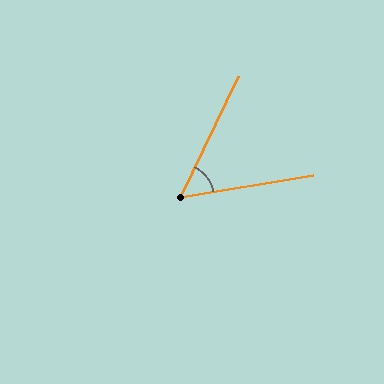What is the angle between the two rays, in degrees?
Approximately 54 degrees.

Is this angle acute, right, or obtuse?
It is acute.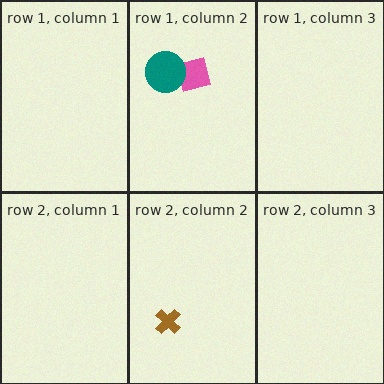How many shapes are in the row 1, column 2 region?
2.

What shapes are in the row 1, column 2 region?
The pink square, the teal circle.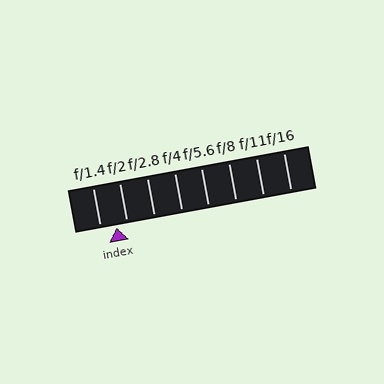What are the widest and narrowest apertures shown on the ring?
The widest aperture shown is f/1.4 and the narrowest is f/16.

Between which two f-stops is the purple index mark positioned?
The index mark is between f/1.4 and f/2.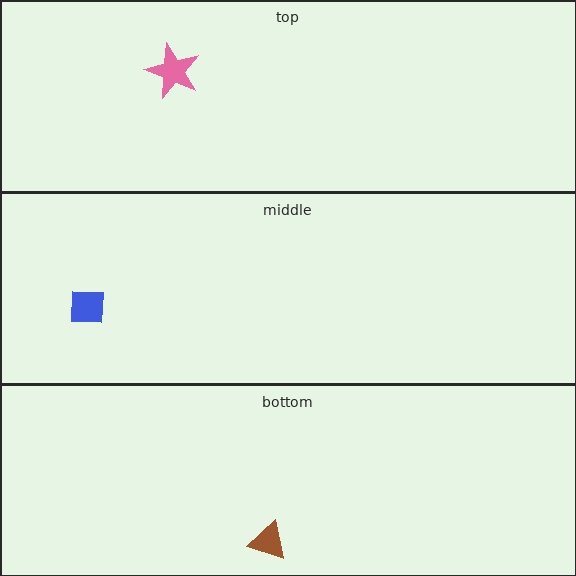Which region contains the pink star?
The top region.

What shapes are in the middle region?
The blue square.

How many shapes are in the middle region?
1.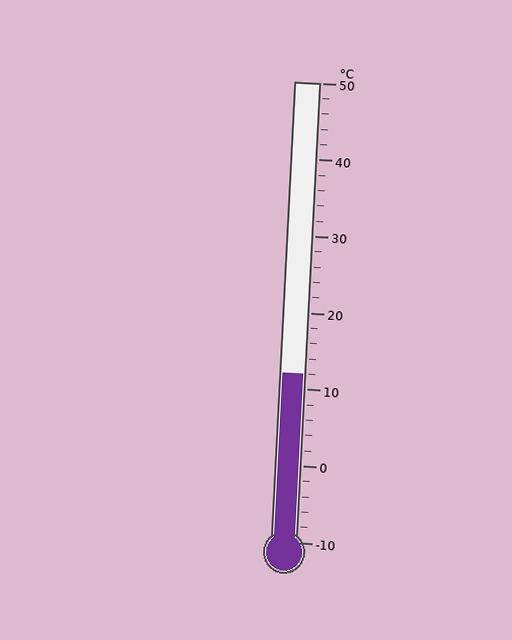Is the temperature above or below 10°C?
The temperature is above 10°C.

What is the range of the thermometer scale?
The thermometer scale ranges from -10°C to 50°C.